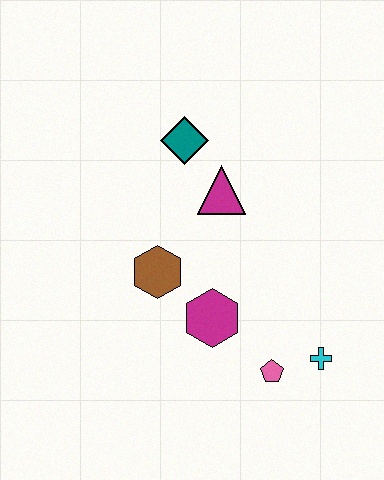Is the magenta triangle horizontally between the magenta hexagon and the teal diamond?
No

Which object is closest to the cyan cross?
The pink pentagon is closest to the cyan cross.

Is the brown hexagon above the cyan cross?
Yes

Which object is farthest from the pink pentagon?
The teal diamond is farthest from the pink pentagon.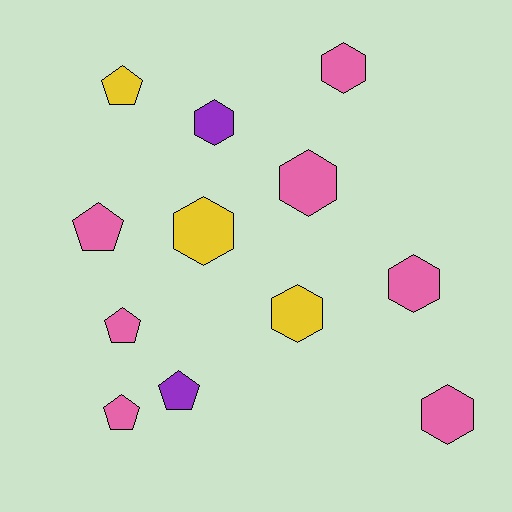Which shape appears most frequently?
Hexagon, with 7 objects.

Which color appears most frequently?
Pink, with 7 objects.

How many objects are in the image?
There are 12 objects.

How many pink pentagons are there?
There are 3 pink pentagons.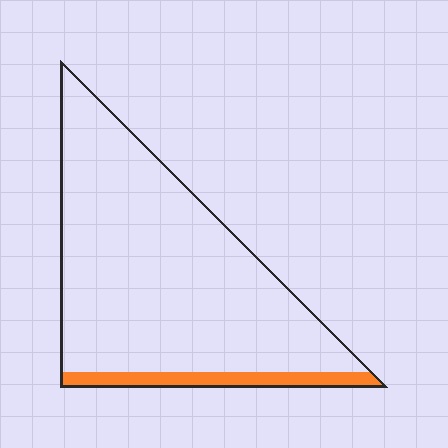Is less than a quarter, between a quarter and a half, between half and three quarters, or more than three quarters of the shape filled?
Less than a quarter.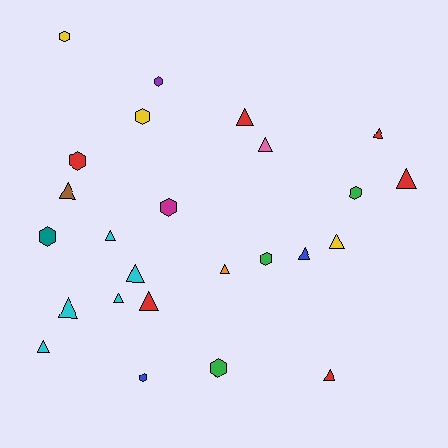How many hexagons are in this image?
There are 10 hexagons.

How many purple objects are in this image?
There is 1 purple object.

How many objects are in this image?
There are 25 objects.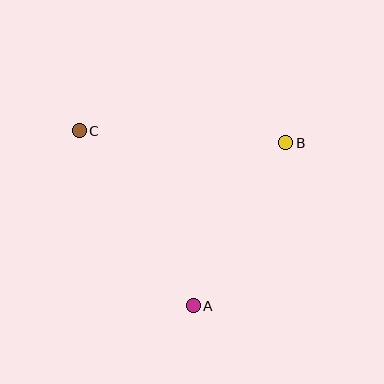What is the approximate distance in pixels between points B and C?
The distance between B and C is approximately 207 pixels.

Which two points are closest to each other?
Points A and B are closest to each other.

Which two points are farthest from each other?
Points A and C are farthest from each other.